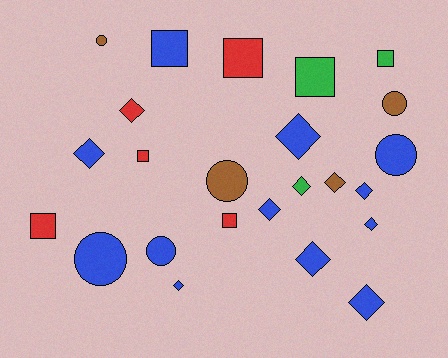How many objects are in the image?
There are 24 objects.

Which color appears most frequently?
Blue, with 12 objects.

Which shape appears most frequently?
Diamond, with 11 objects.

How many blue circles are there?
There are 3 blue circles.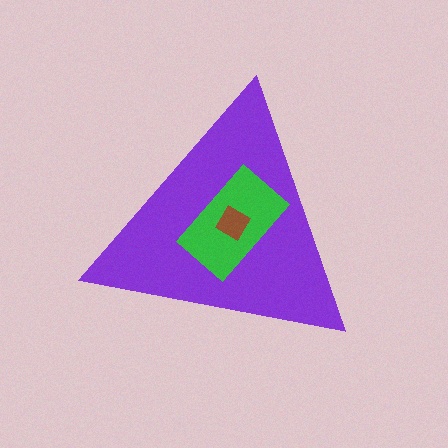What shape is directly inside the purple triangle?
The green rectangle.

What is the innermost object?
The brown diamond.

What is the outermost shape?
The purple triangle.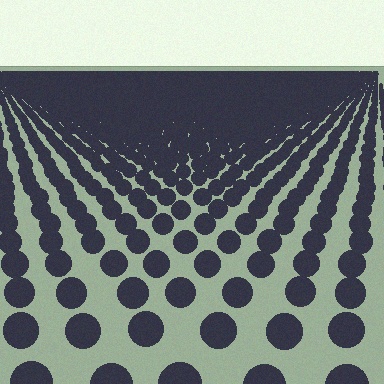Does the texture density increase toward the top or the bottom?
Density increases toward the top.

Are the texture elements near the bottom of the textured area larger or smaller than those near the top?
Larger. Near the bottom, elements are closer to the viewer and appear at a bigger on-screen size.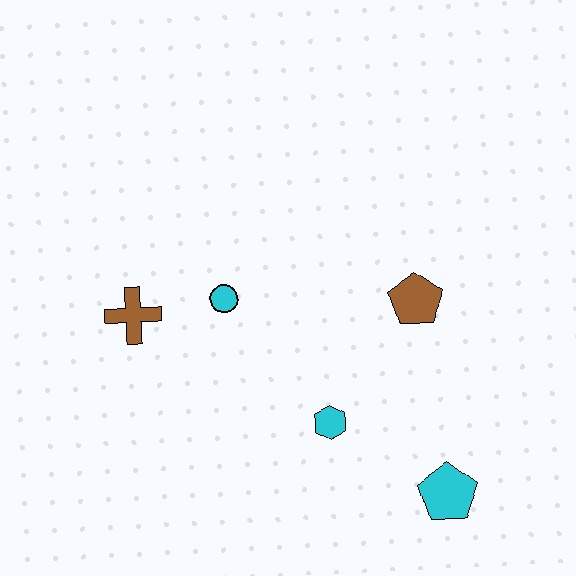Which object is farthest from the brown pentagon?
The brown cross is farthest from the brown pentagon.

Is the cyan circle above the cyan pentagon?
Yes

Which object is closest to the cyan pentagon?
The cyan hexagon is closest to the cyan pentagon.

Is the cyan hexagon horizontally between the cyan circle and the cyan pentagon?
Yes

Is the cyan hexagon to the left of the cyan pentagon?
Yes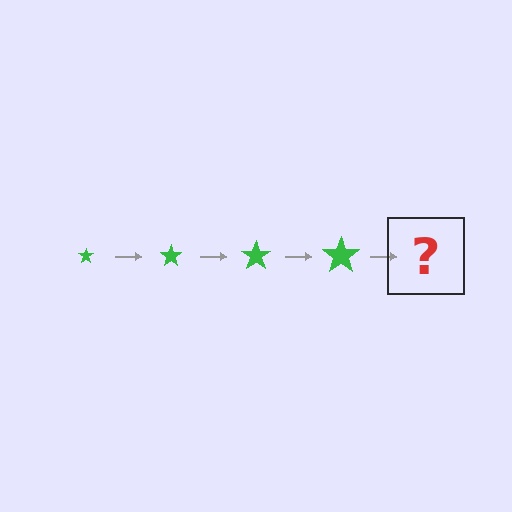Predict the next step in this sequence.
The next step is a green star, larger than the previous one.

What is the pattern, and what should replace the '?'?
The pattern is that the star gets progressively larger each step. The '?' should be a green star, larger than the previous one.